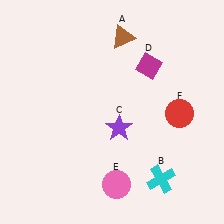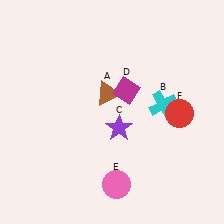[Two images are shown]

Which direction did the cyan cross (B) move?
The cyan cross (B) moved up.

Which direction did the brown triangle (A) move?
The brown triangle (A) moved down.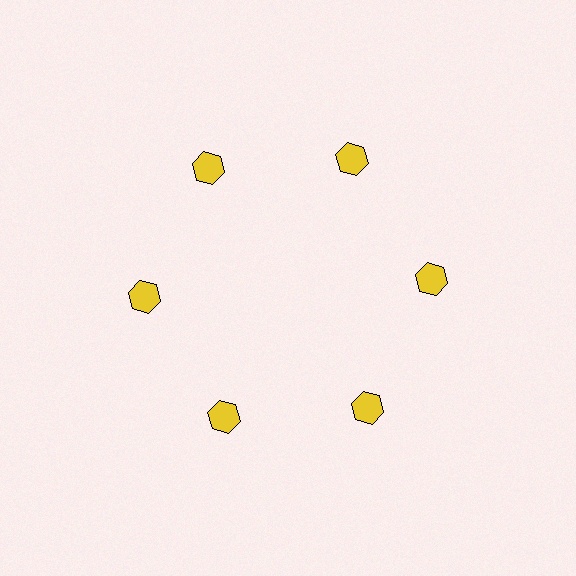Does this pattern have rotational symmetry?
Yes, this pattern has 6-fold rotational symmetry. It looks the same after rotating 60 degrees around the center.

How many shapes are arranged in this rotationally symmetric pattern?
There are 6 shapes, arranged in 6 groups of 1.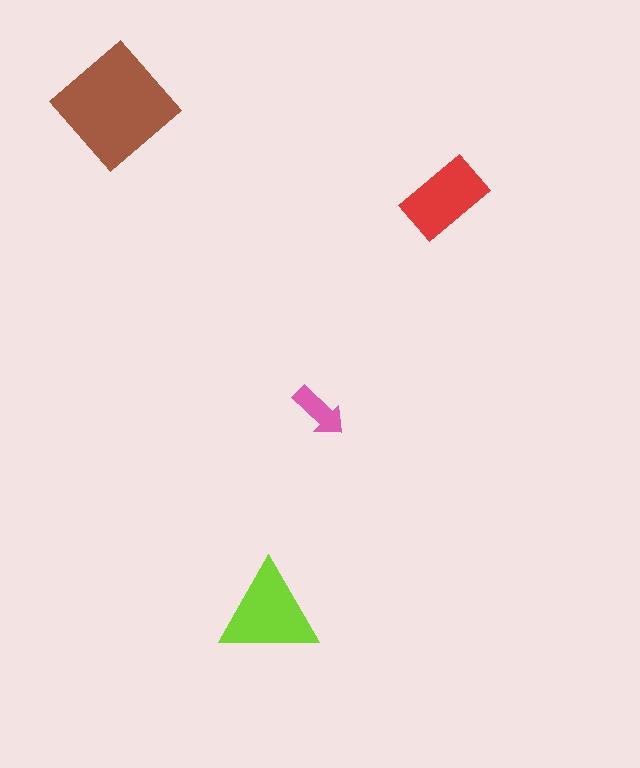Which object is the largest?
The brown diamond.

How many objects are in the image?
There are 4 objects in the image.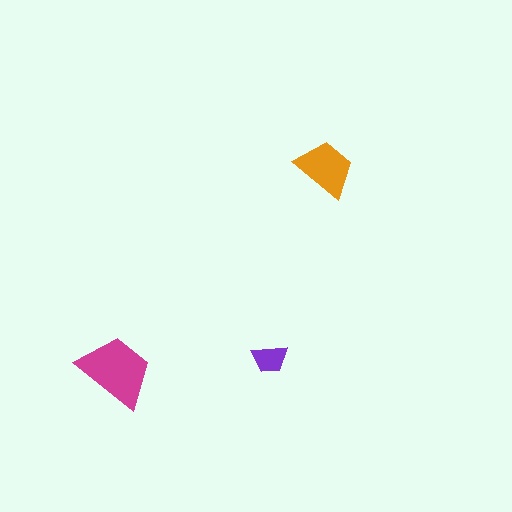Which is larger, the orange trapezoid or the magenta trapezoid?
The magenta one.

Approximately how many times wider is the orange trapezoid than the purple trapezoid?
About 1.5 times wider.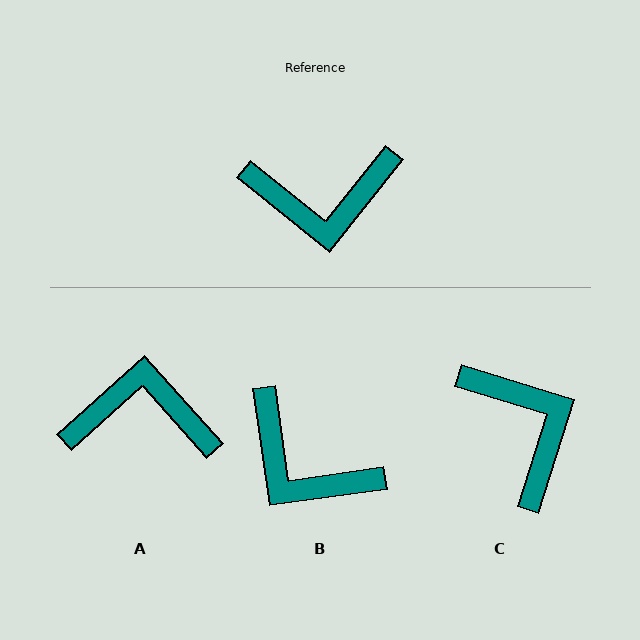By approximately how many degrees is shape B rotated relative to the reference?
Approximately 43 degrees clockwise.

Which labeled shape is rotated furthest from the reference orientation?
A, about 170 degrees away.